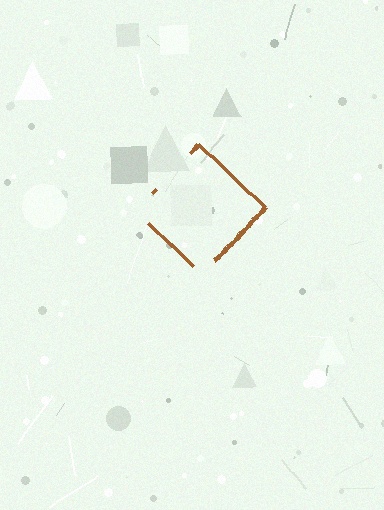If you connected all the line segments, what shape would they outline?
They would outline a diamond.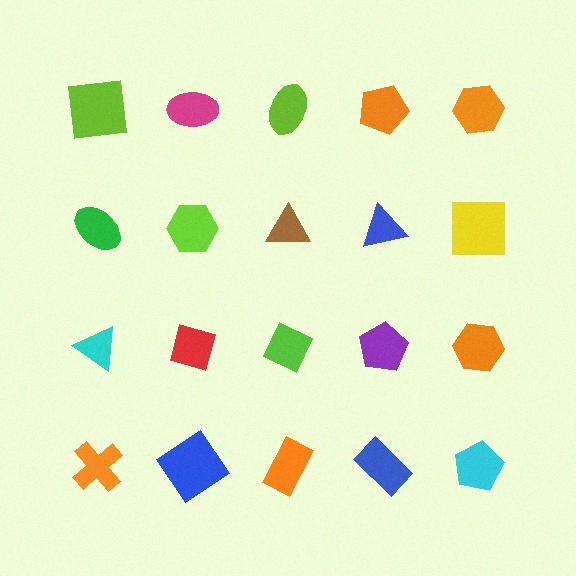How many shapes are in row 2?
5 shapes.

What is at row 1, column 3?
A lime ellipse.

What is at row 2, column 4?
A blue triangle.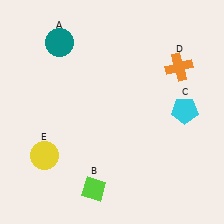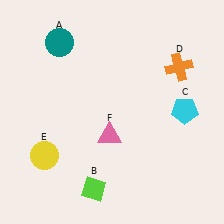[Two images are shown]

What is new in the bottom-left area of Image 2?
A pink triangle (F) was added in the bottom-left area of Image 2.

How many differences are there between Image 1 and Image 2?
There is 1 difference between the two images.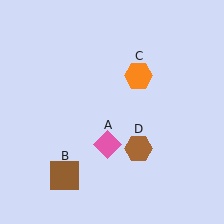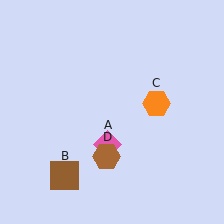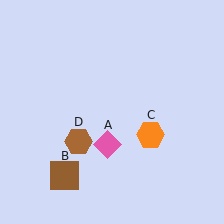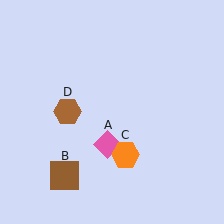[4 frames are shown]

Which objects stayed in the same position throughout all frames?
Pink diamond (object A) and brown square (object B) remained stationary.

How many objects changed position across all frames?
2 objects changed position: orange hexagon (object C), brown hexagon (object D).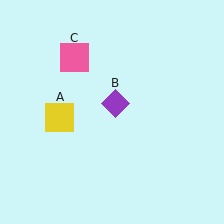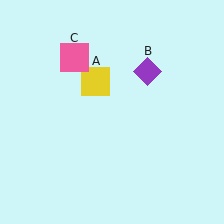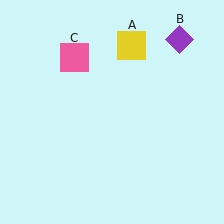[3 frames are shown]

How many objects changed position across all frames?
2 objects changed position: yellow square (object A), purple diamond (object B).